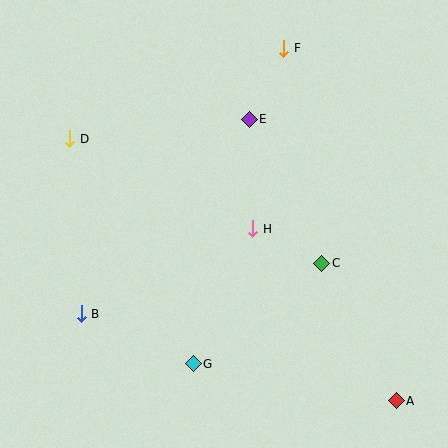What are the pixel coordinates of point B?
Point B is at (81, 314).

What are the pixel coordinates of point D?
Point D is at (70, 139).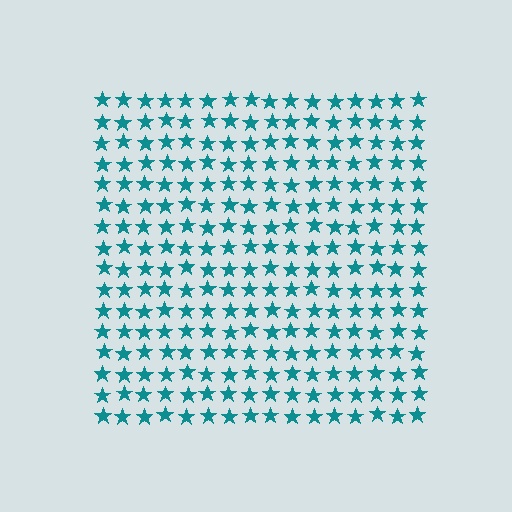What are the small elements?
The small elements are stars.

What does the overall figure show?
The overall figure shows a square.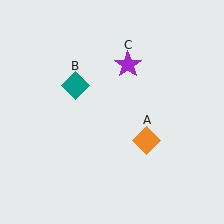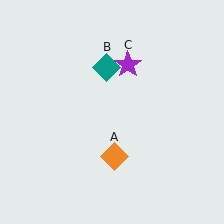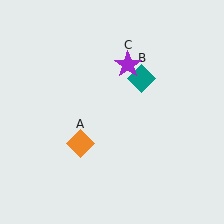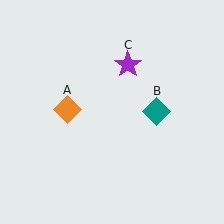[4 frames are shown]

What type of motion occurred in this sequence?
The orange diamond (object A), teal diamond (object B) rotated clockwise around the center of the scene.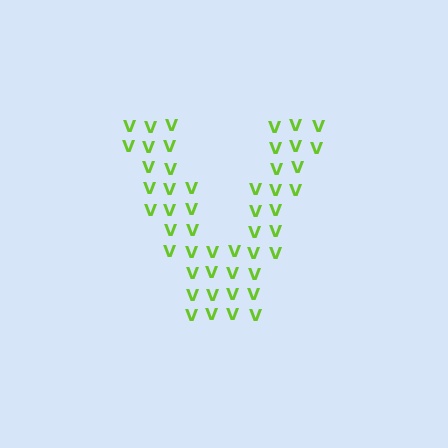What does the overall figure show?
The overall figure shows the letter V.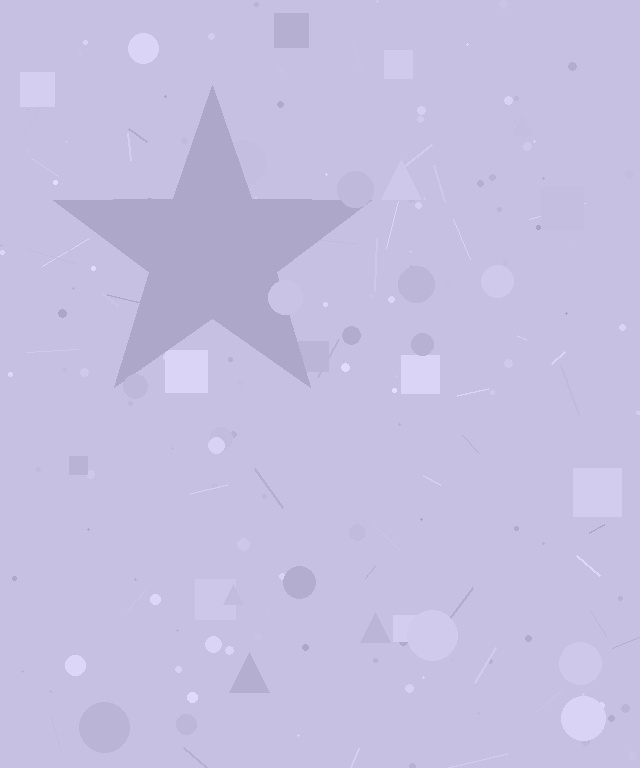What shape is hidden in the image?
A star is hidden in the image.